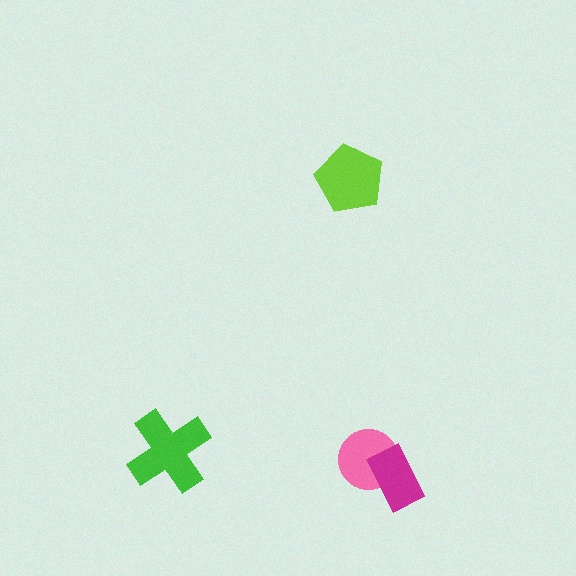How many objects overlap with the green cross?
0 objects overlap with the green cross.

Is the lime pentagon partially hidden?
No, no other shape covers it.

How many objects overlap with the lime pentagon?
0 objects overlap with the lime pentagon.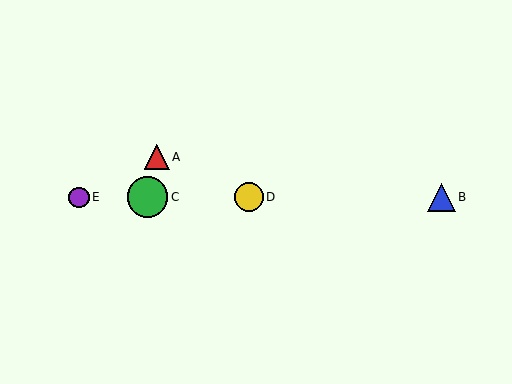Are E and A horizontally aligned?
No, E is at y≈197 and A is at y≈157.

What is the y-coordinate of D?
Object D is at y≈197.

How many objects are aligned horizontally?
4 objects (B, C, D, E) are aligned horizontally.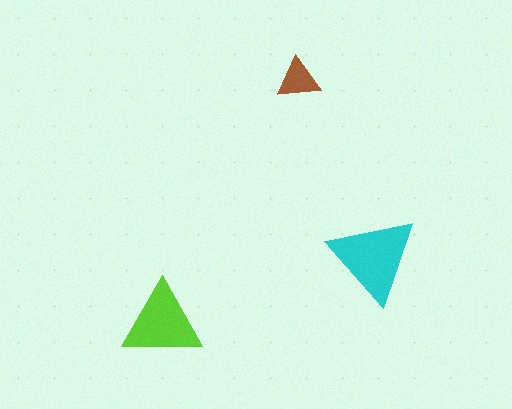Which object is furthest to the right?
The cyan triangle is rightmost.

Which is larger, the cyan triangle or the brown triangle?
The cyan one.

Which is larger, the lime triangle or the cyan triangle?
The cyan one.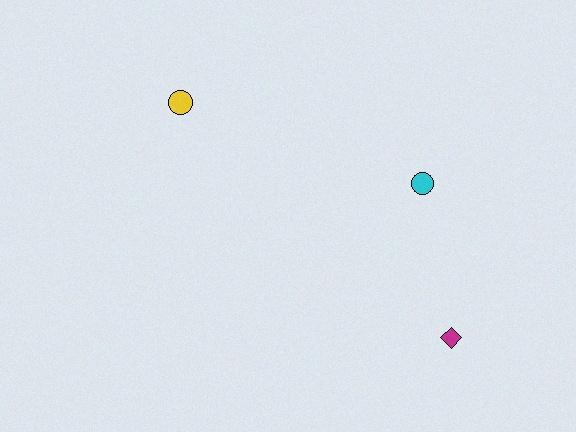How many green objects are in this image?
There are no green objects.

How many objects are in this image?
There are 3 objects.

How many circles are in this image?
There are 2 circles.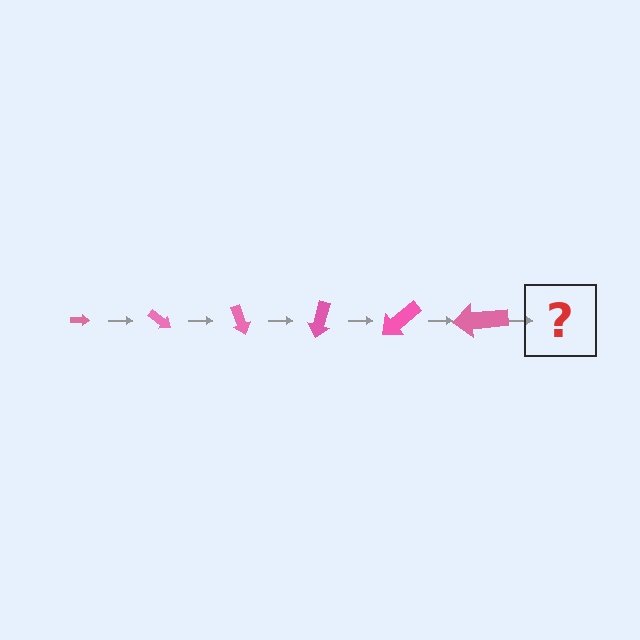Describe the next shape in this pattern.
It should be an arrow, larger than the previous one and rotated 210 degrees from the start.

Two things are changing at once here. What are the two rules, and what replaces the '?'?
The two rules are that the arrow grows larger each step and it rotates 35 degrees each step. The '?' should be an arrow, larger than the previous one and rotated 210 degrees from the start.